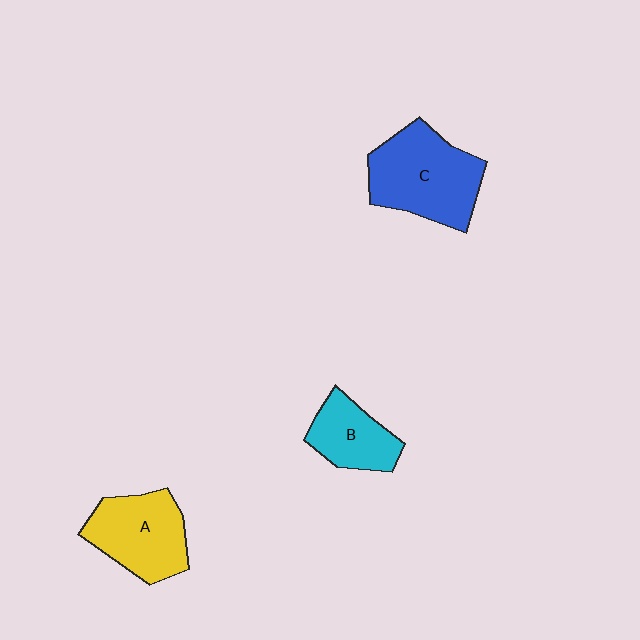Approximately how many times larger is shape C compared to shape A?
Approximately 1.2 times.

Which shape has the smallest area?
Shape B (cyan).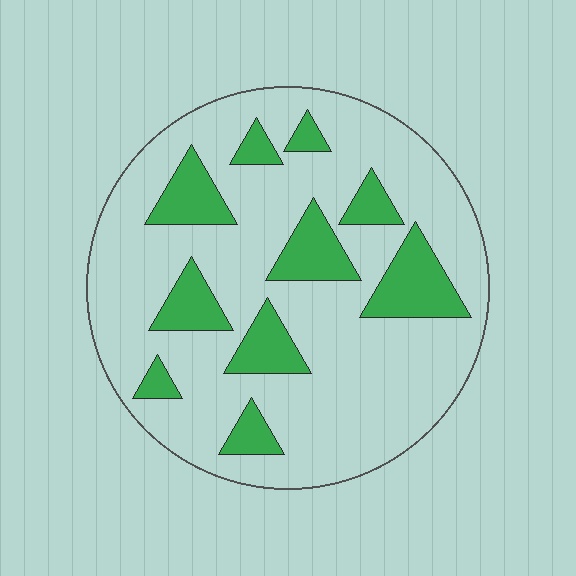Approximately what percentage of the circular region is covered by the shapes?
Approximately 20%.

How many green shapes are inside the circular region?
10.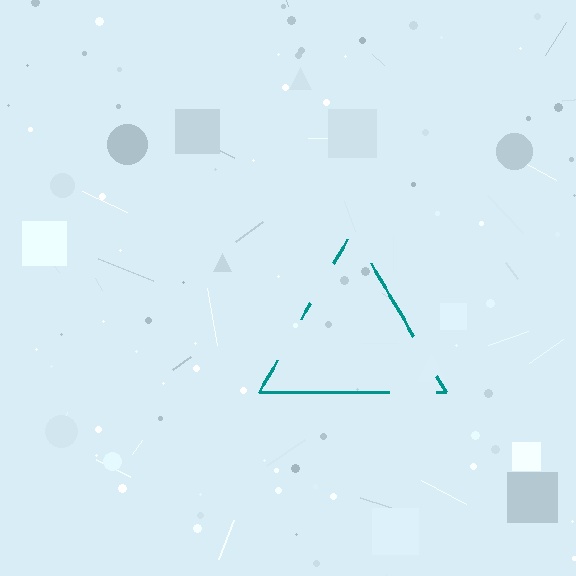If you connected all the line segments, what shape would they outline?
They would outline a triangle.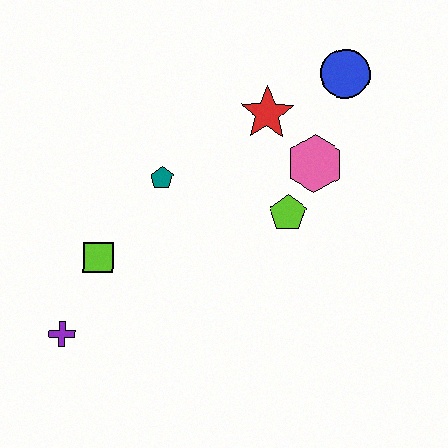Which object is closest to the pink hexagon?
The lime pentagon is closest to the pink hexagon.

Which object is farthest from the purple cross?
The blue circle is farthest from the purple cross.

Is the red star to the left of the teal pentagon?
No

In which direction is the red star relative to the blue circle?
The red star is to the left of the blue circle.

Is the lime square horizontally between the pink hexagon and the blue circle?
No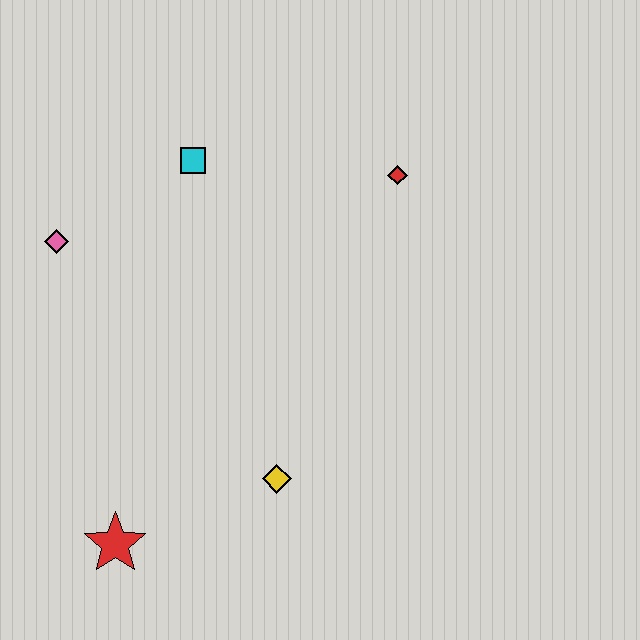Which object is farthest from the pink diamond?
The red diamond is farthest from the pink diamond.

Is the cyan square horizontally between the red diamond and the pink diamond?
Yes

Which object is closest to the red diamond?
The cyan square is closest to the red diamond.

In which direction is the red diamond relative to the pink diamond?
The red diamond is to the right of the pink diamond.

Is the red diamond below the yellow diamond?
No